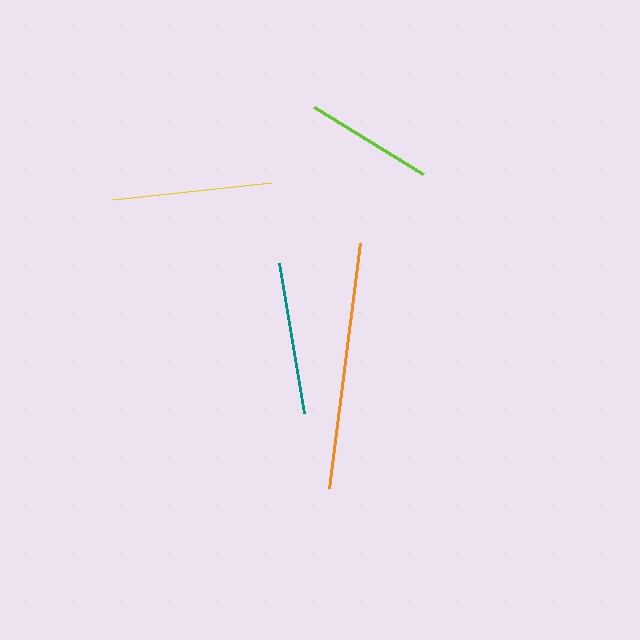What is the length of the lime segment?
The lime segment is approximately 128 pixels long.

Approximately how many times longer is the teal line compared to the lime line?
The teal line is approximately 1.2 times the length of the lime line.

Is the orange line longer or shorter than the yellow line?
The orange line is longer than the yellow line.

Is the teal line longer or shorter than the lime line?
The teal line is longer than the lime line.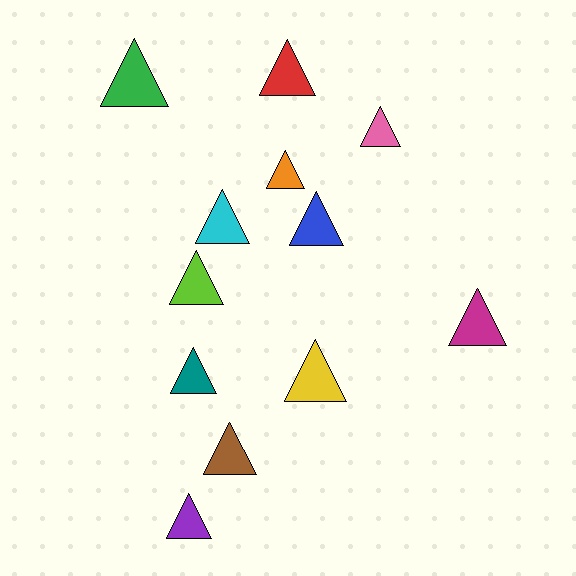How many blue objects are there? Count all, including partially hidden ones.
There is 1 blue object.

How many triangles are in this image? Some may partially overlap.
There are 12 triangles.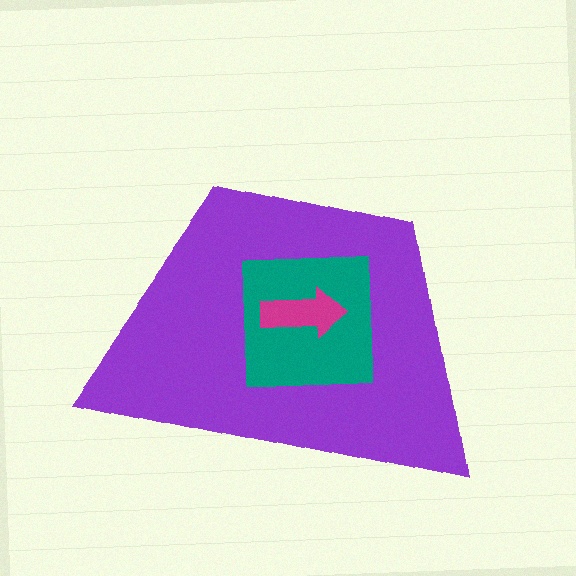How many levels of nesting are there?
3.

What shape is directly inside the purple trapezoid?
The teal square.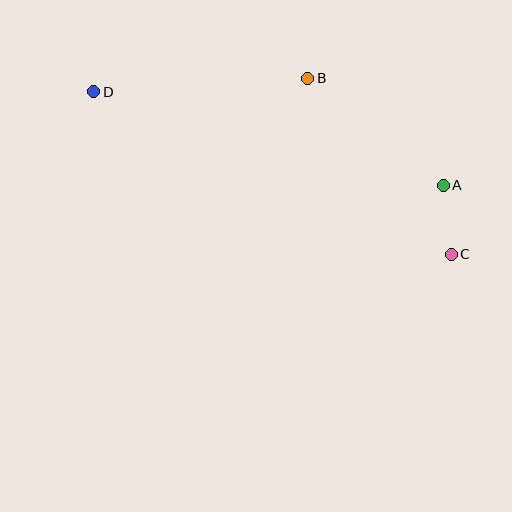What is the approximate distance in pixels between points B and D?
The distance between B and D is approximately 214 pixels.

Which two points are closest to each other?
Points A and C are closest to each other.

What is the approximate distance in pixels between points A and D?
The distance between A and D is approximately 362 pixels.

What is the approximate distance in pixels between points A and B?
The distance between A and B is approximately 173 pixels.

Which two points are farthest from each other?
Points C and D are farthest from each other.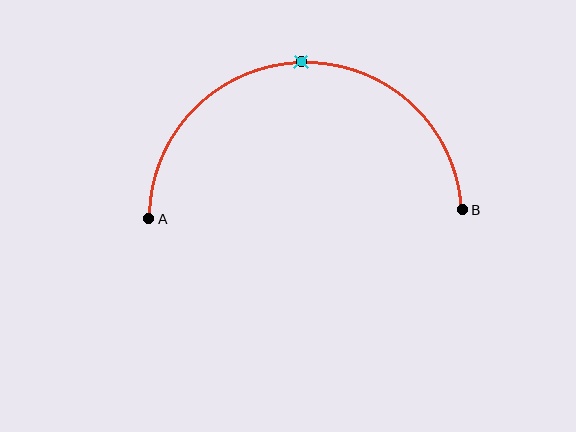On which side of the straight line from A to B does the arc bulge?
The arc bulges above the straight line connecting A and B.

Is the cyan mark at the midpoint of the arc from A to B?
Yes. The cyan mark lies on the arc at equal arc-length from both A and B — it is the arc midpoint.